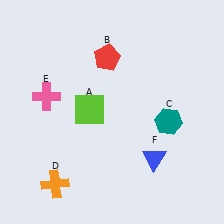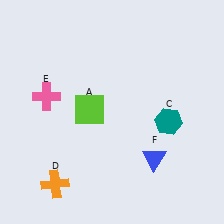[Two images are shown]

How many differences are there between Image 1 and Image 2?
There is 1 difference between the two images.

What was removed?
The red pentagon (B) was removed in Image 2.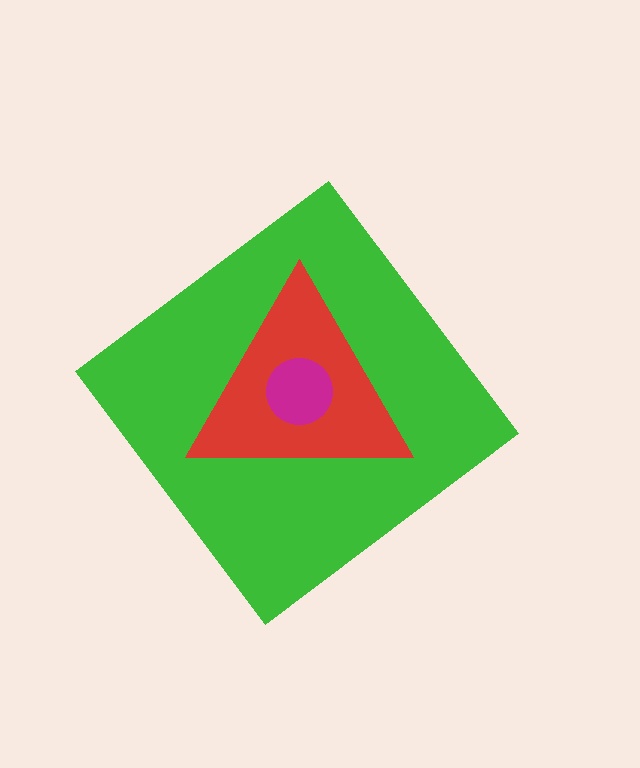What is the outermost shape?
The green diamond.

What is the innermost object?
The magenta circle.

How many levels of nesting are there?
3.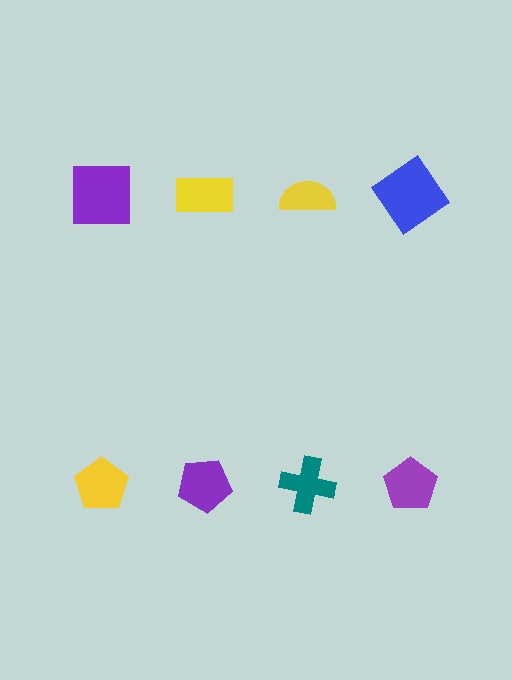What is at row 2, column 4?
A purple pentagon.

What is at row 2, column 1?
A yellow pentagon.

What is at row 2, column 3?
A teal cross.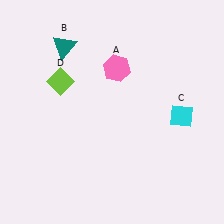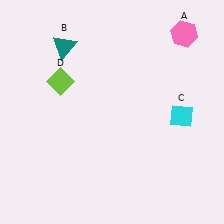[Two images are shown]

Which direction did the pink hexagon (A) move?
The pink hexagon (A) moved right.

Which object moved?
The pink hexagon (A) moved right.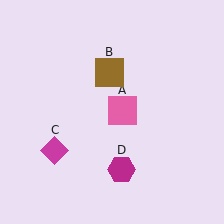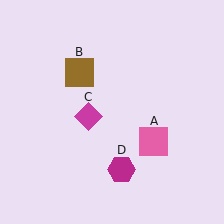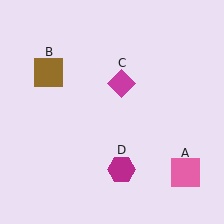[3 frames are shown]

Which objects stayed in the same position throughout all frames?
Magenta hexagon (object D) remained stationary.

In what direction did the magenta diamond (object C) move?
The magenta diamond (object C) moved up and to the right.